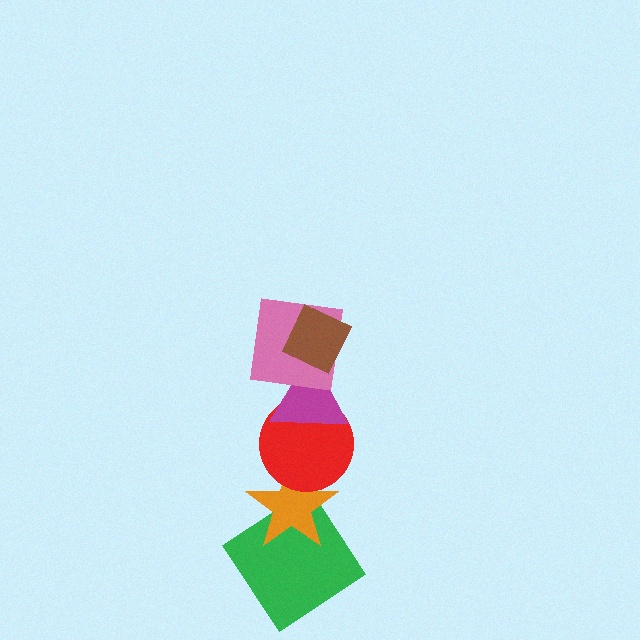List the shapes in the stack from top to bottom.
From top to bottom: the brown diamond, the pink square, the magenta triangle, the red circle, the orange star, the green diamond.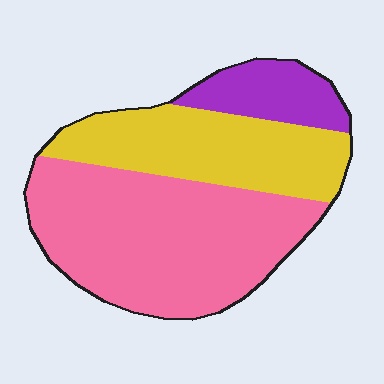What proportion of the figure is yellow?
Yellow takes up between a quarter and a half of the figure.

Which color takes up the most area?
Pink, at roughly 55%.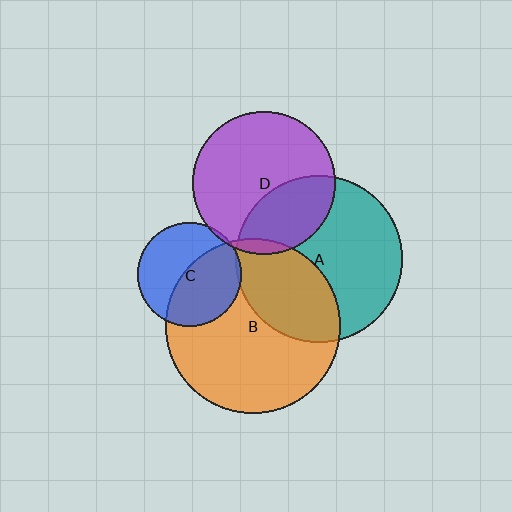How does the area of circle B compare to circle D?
Approximately 1.5 times.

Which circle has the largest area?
Circle B (orange).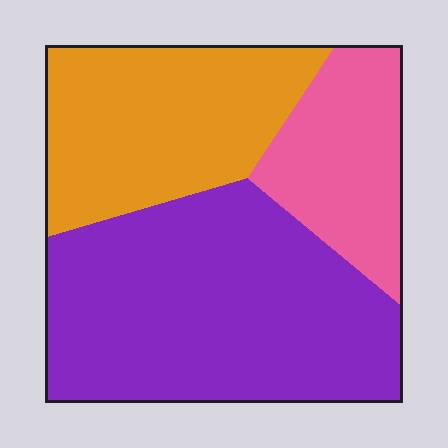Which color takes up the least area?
Pink, at roughly 20%.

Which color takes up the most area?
Purple, at roughly 50%.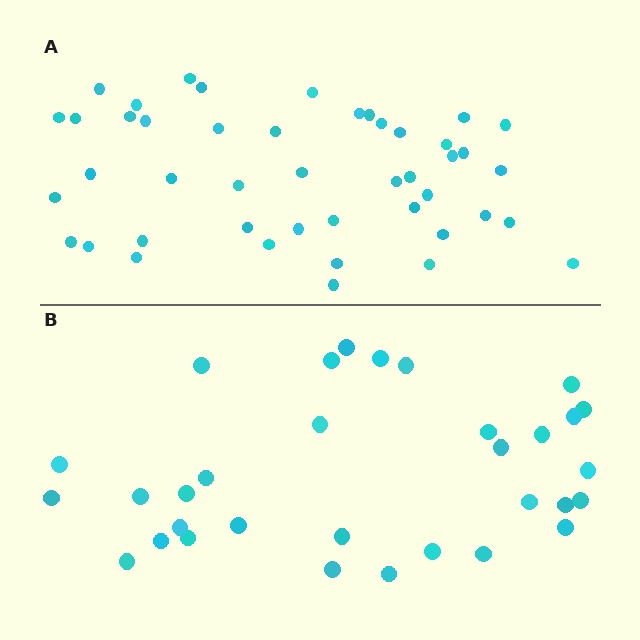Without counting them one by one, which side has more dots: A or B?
Region A (the top region) has more dots.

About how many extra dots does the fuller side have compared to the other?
Region A has approximately 15 more dots than region B.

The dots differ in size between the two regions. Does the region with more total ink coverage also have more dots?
No. Region B has more total ink coverage because its dots are larger, but region A actually contains more individual dots. Total area can be misleading — the number of items is what matters here.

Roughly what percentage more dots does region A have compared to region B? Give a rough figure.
About 40% more.